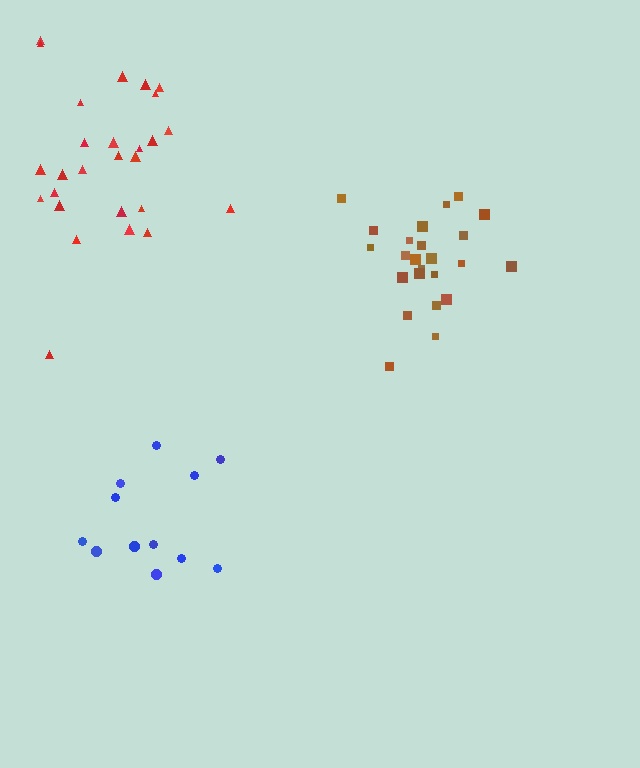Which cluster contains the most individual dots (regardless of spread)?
Red (27).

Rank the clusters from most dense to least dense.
brown, red, blue.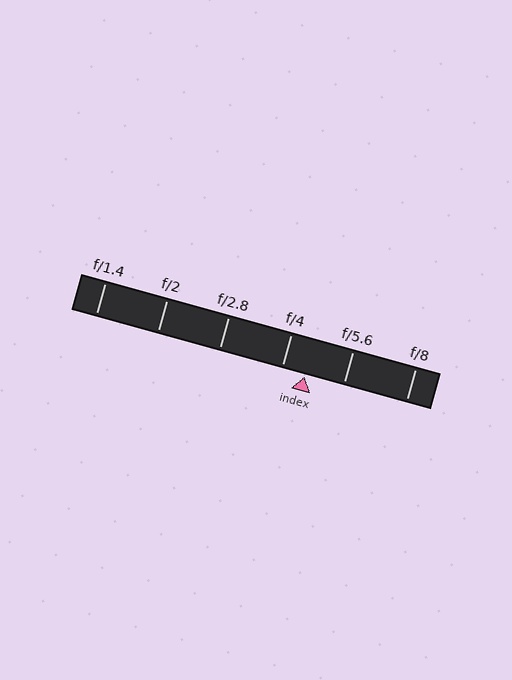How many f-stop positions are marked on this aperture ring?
There are 6 f-stop positions marked.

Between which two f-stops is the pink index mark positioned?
The index mark is between f/4 and f/5.6.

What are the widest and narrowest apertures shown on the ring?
The widest aperture shown is f/1.4 and the narrowest is f/8.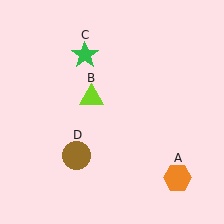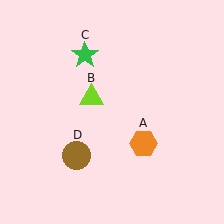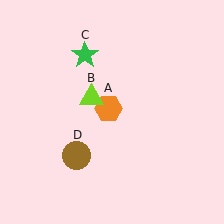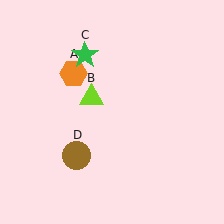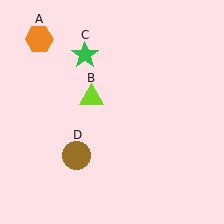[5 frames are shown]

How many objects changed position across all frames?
1 object changed position: orange hexagon (object A).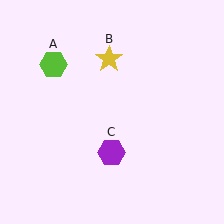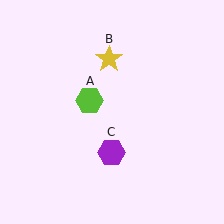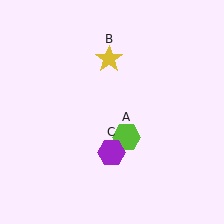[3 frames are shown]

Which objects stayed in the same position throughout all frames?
Yellow star (object B) and purple hexagon (object C) remained stationary.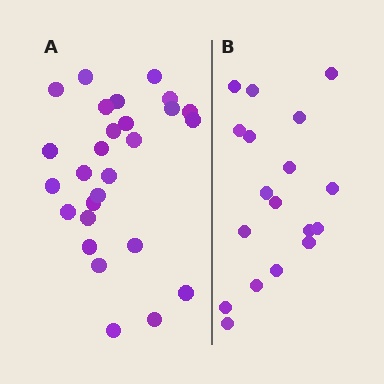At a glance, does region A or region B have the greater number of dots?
Region A (the left region) has more dots.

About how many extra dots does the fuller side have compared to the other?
Region A has roughly 8 or so more dots than region B.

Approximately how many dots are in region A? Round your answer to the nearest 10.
About 30 dots. (The exact count is 27, which rounds to 30.)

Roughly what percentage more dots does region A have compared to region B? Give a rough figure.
About 50% more.